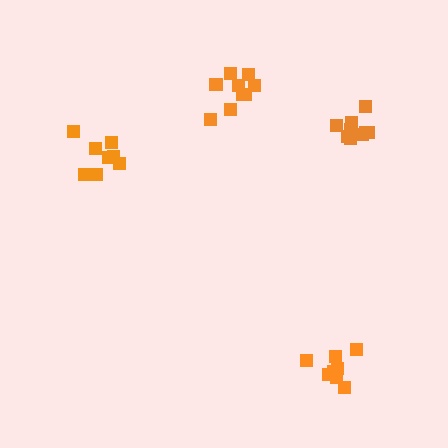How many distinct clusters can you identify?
There are 4 distinct clusters.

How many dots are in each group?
Group 1: 9 dots, Group 2: 8 dots, Group 3: 8 dots, Group 4: 9 dots (34 total).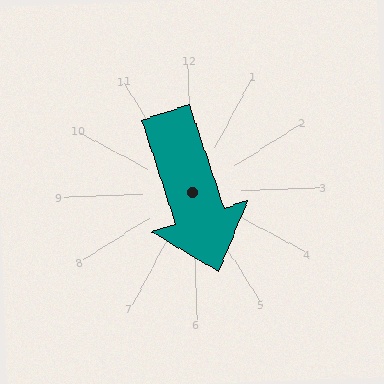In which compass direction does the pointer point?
South.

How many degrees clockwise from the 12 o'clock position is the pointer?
Approximately 164 degrees.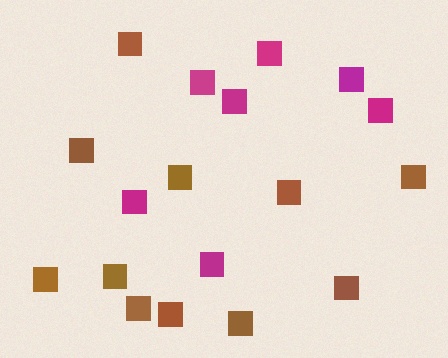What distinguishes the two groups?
There are 2 groups: one group of magenta squares (7) and one group of brown squares (11).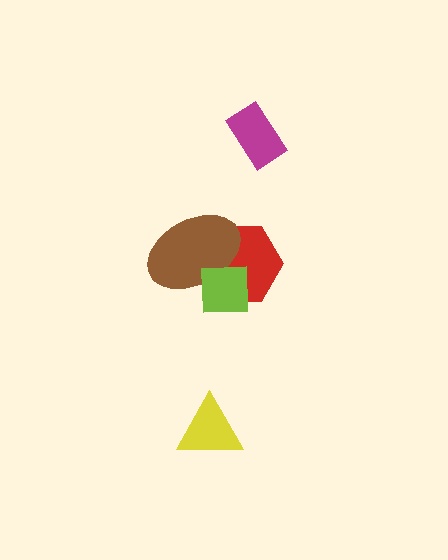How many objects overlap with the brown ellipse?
2 objects overlap with the brown ellipse.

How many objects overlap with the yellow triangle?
0 objects overlap with the yellow triangle.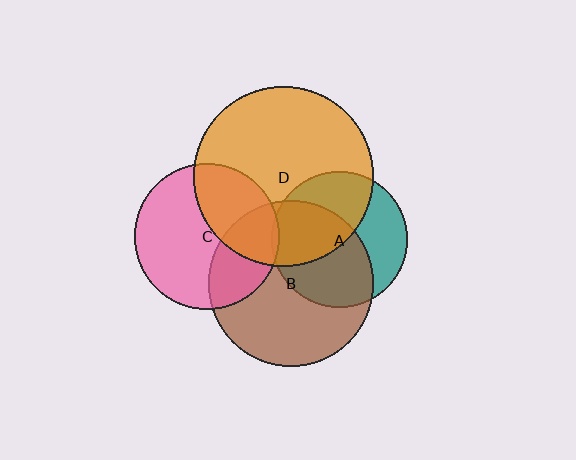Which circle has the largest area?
Circle D (orange).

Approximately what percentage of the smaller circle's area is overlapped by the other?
Approximately 35%.